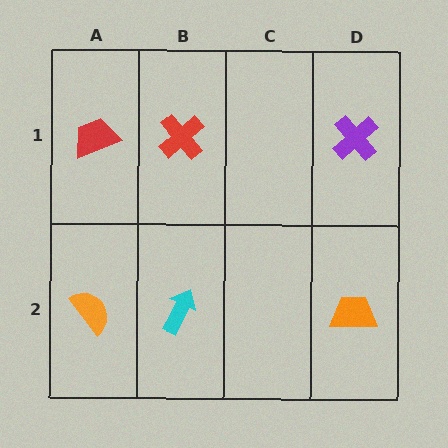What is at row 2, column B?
A cyan arrow.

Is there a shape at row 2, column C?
No, that cell is empty.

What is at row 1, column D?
A purple cross.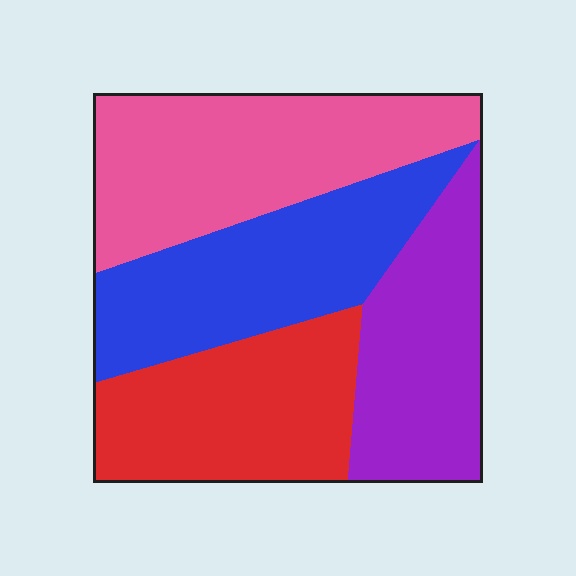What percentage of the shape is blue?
Blue takes up between a sixth and a third of the shape.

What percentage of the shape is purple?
Purple takes up about one fifth (1/5) of the shape.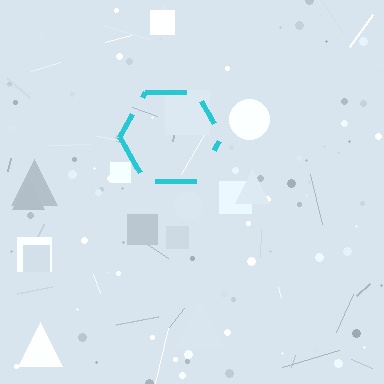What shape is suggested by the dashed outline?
The dashed outline suggests a hexagon.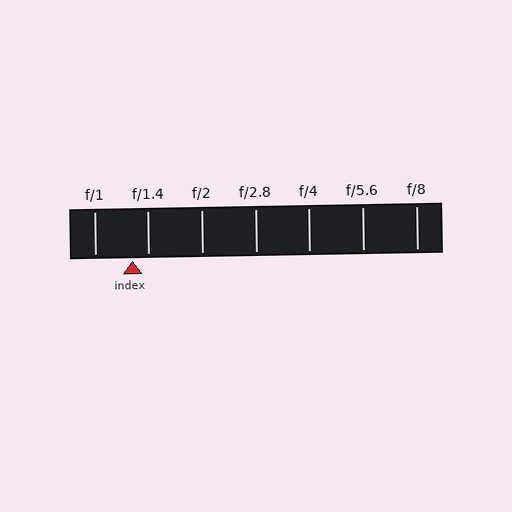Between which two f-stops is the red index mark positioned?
The index mark is between f/1 and f/1.4.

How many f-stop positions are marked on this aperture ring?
There are 7 f-stop positions marked.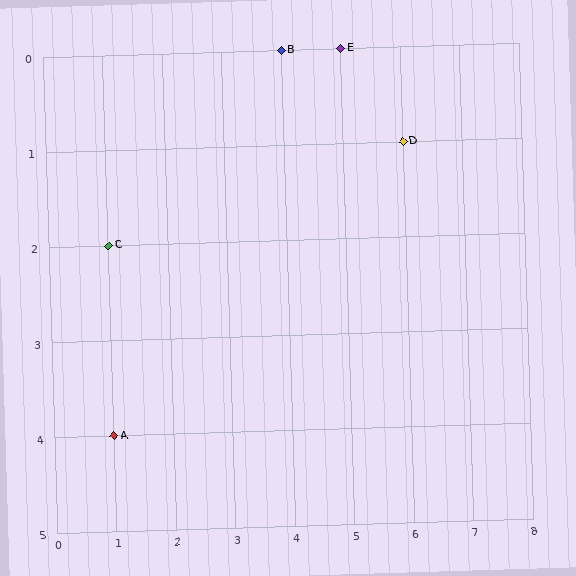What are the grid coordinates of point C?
Point C is at grid coordinates (1, 2).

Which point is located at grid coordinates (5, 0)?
Point E is at (5, 0).